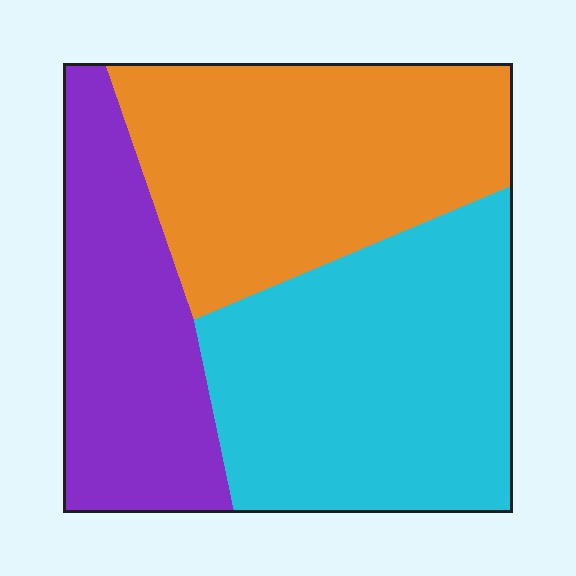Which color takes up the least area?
Purple, at roughly 25%.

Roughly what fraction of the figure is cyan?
Cyan takes up between a quarter and a half of the figure.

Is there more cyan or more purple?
Cyan.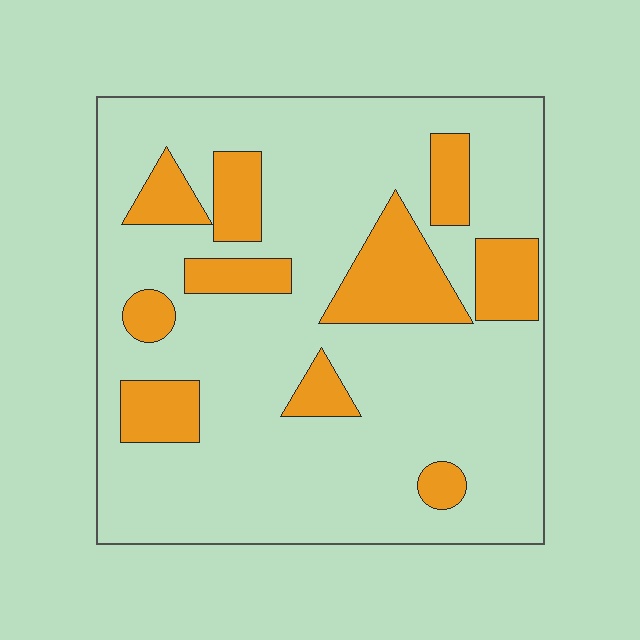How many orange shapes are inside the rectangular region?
10.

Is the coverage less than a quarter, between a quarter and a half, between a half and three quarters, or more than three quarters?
Less than a quarter.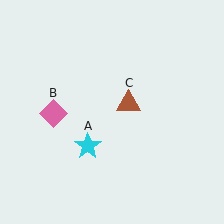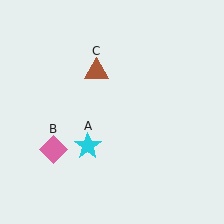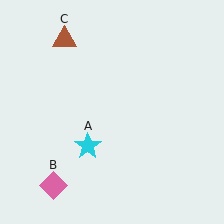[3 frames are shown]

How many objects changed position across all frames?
2 objects changed position: pink diamond (object B), brown triangle (object C).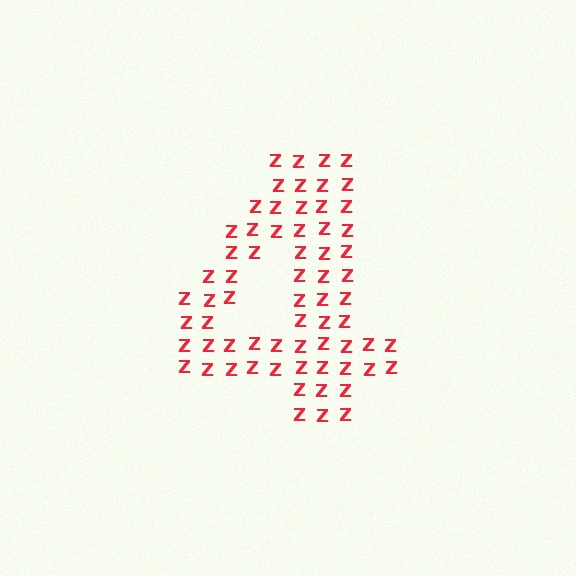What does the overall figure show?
The overall figure shows the digit 4.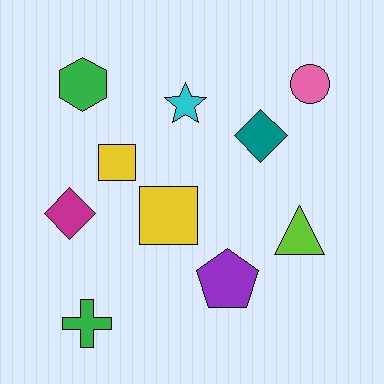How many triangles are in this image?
There is 1 triangle.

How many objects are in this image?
There are 10 objects.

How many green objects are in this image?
There are 2 green objects.